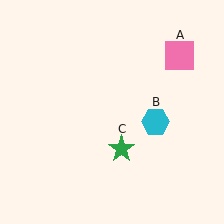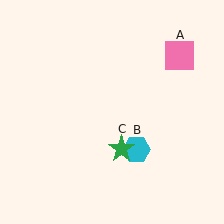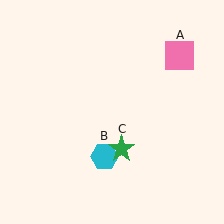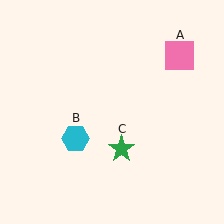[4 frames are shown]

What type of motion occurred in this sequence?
The cyan hexagon (object B) rotated clockwise around the center of the scene.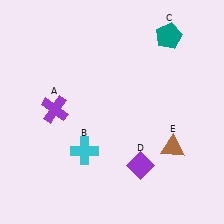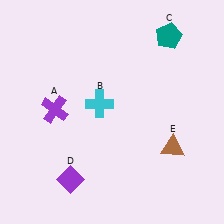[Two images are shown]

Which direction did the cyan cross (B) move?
The cyan cross (B) moved up.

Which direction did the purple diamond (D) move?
The purple diamond (D) moved left.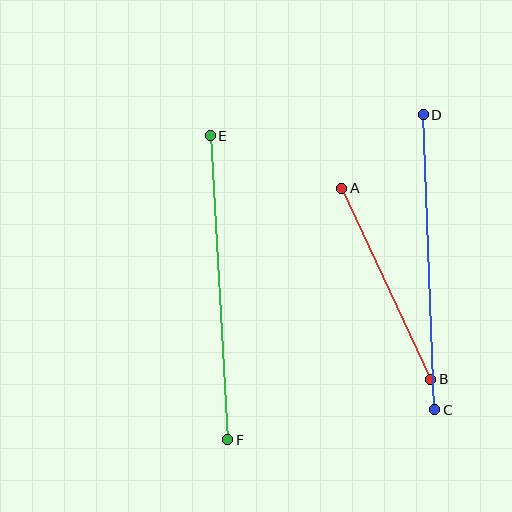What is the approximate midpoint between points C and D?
The midpoint is at approximately (429, 262) pixels.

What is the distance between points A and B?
The distance is approximately 211 pixels.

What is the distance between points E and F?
The distance is approximately 304 pixels.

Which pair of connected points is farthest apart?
Points E and F are farthest apart.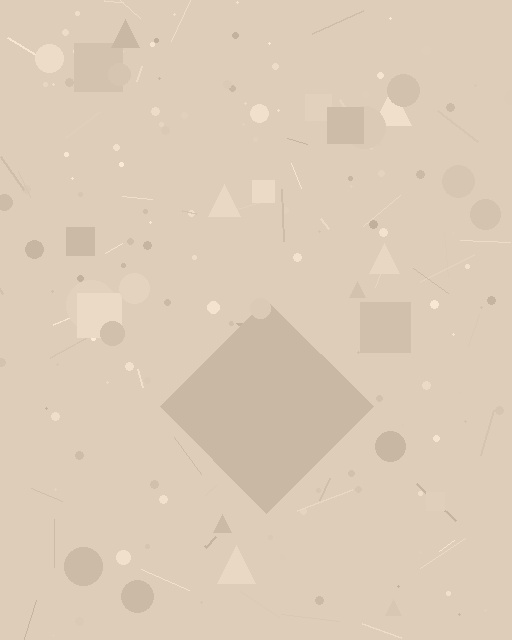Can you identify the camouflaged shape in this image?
The camouflaged shape is a diamond.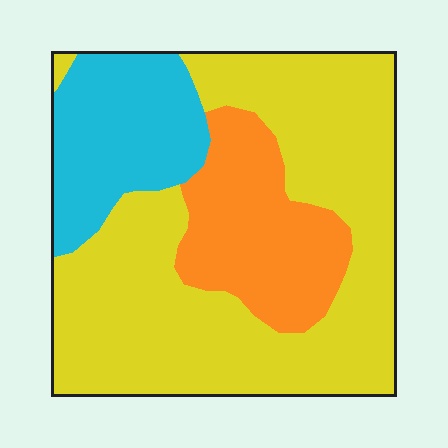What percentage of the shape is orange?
Orange takes up about one fifth (1/5) of the shape.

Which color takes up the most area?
Yellow, at roughly 60%.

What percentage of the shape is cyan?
Cyan takes up about one fifth (1/5) of the shape.